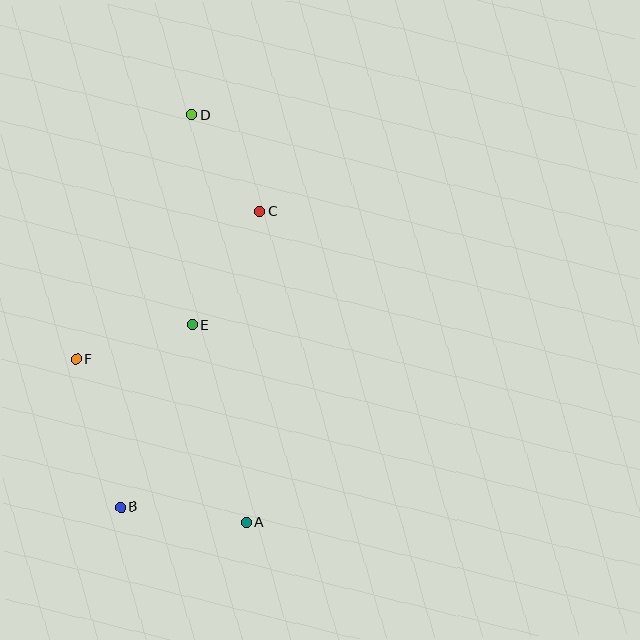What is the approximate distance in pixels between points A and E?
The distance between A and E is approximately 205 pixels.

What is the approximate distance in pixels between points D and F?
The distance between D and F is approximately 270 pixels.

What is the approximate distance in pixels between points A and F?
The distance between A and F is approximately 236 pixels.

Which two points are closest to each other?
Points C and D are closest to each other.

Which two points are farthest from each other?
Points A and D are farthest from each other.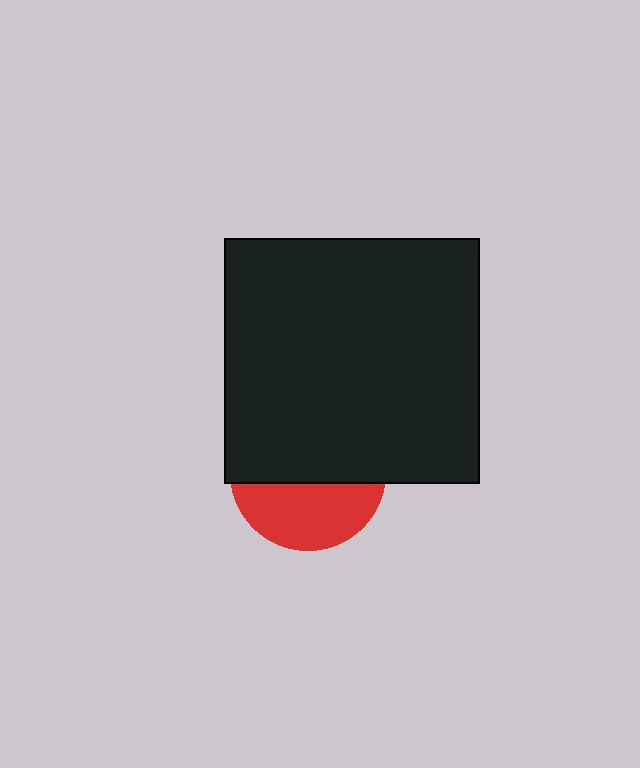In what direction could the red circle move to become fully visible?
The red circle could move down. That would shift it out from behind the black rectangle entirely.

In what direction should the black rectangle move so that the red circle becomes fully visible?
The black rectangle should move up. That is the shortest direction to clear the overlap and leave the red circle fully visible.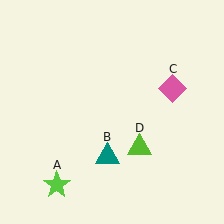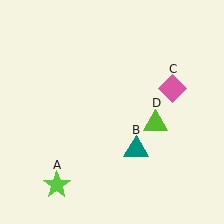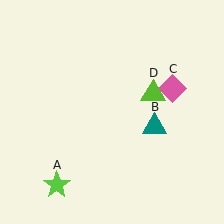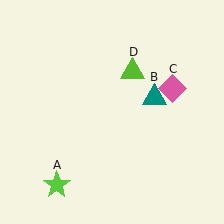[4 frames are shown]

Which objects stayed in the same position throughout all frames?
Lime star (object A) and pink diamond (object C) remained stationary.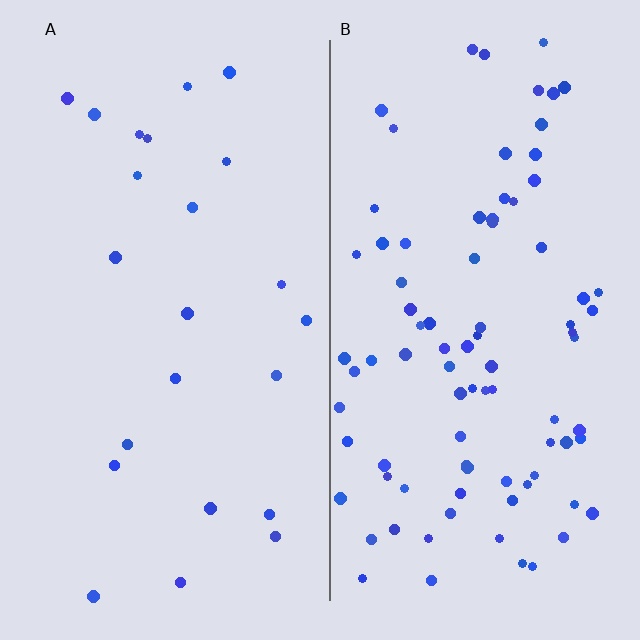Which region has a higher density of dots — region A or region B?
B (the right).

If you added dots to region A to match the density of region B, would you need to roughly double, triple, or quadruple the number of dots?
Approximately quadruple.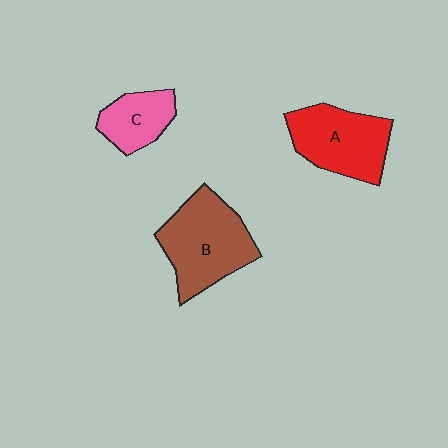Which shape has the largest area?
Shape B (brown).